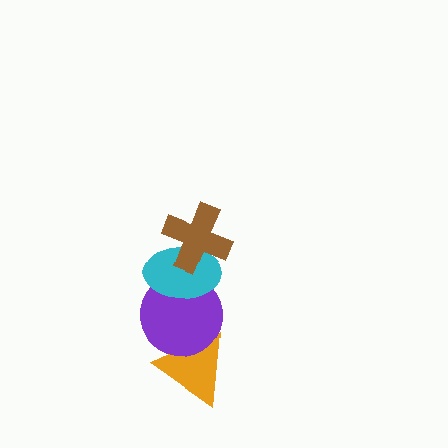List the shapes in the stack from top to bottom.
From top to bottom: the brown cross, the cyan ellipse, the purple circle, the orange triangle.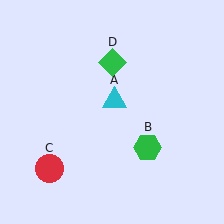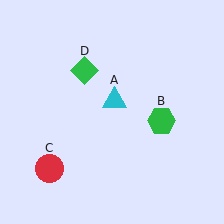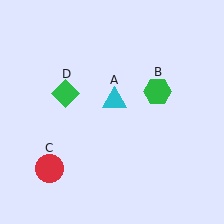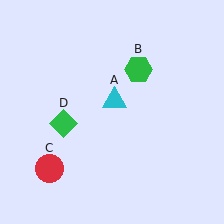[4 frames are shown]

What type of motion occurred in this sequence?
The green hexagon (object B), green diamond (object D) rotated counterclockwise around the center of the scene.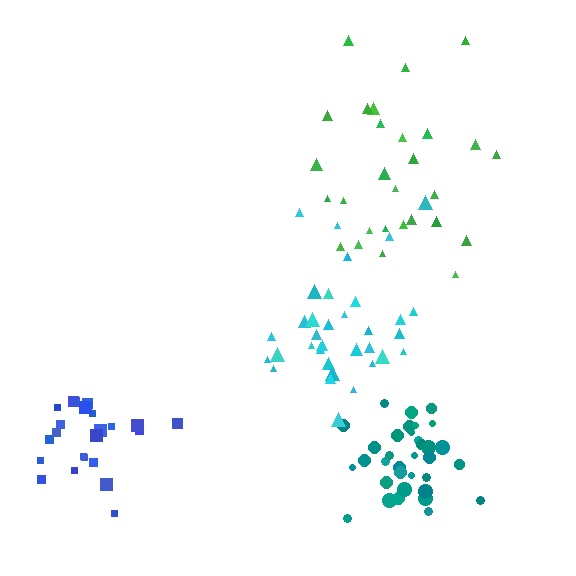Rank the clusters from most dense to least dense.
teal, cyan, blue, green.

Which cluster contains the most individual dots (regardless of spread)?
Cyan (35).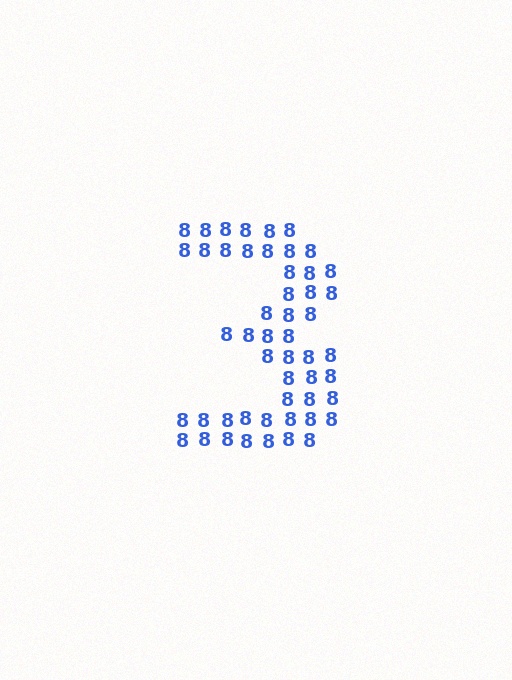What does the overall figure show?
The overall figure shows the digit 3.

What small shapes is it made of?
It is made of small digit 8's.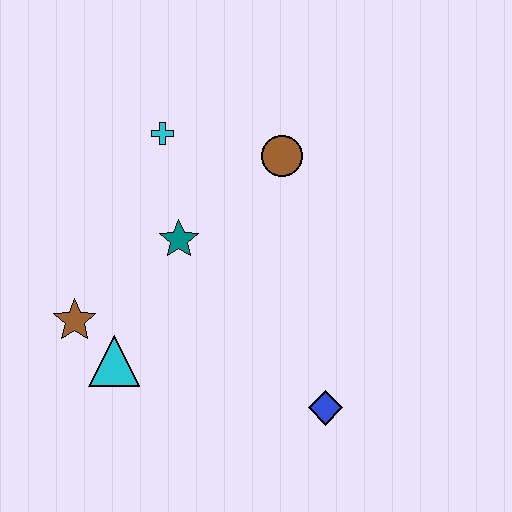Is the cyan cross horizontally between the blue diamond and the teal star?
No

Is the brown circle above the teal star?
Yes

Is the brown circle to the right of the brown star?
Yes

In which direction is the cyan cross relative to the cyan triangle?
The cyan cross is above the cyan triangle.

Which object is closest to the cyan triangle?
The brown star is closest to the cyan triangle.